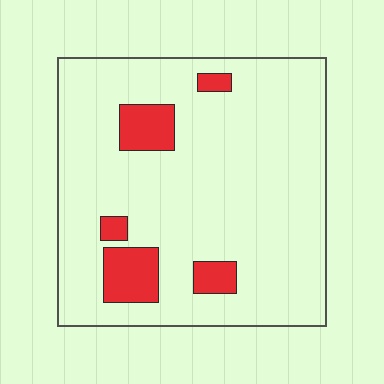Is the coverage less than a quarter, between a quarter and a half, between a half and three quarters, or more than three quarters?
Less than a quarter.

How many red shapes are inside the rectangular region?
5.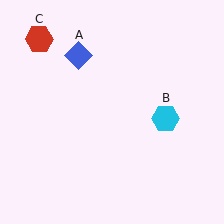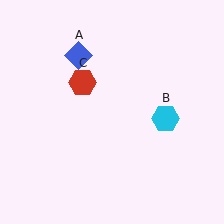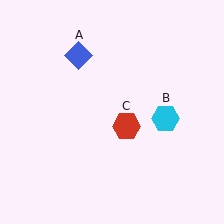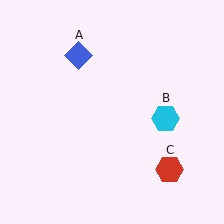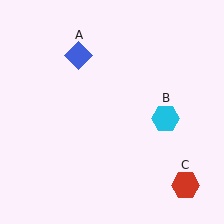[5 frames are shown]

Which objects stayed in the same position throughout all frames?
Blue diamond (object A) and cyan hexagon (object B) remained stationary.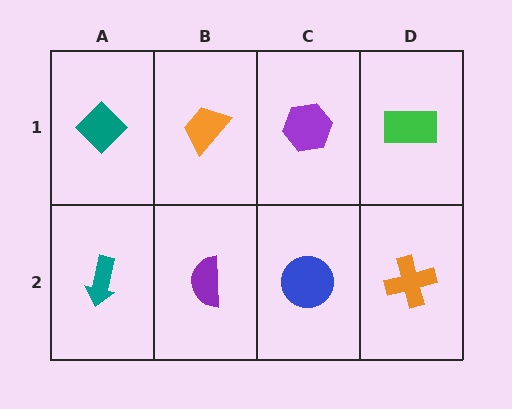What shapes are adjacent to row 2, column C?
A purple hexagon (row 1, column C), a purple semicircle (row 2, column B), an orange cross (row 2, column D).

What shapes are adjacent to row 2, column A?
A teal diamond (row 1, column A), a purple semicircle (row 2, column B).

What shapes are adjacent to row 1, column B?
A purple semicircle (row 2, column B), a teal diamond (row 1, column A), a purple hexagon (row 1, column C).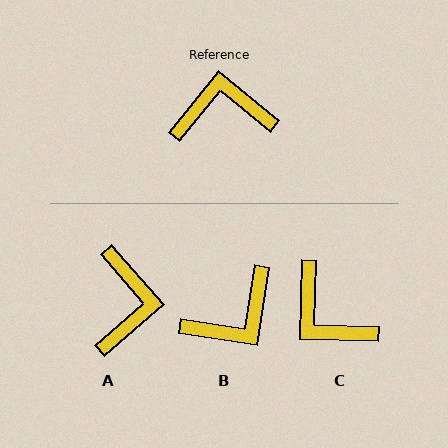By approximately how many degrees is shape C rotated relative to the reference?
Approximately 128 degrees counter-clockwise.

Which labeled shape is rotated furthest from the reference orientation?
B, about 150 degrees away.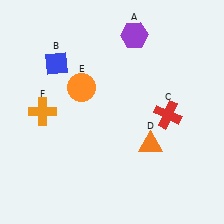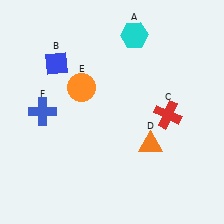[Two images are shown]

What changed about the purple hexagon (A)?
In Image 1, A is purple. In Image 2, it changed to cyan.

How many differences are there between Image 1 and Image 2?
There are 2 differences between the two images.